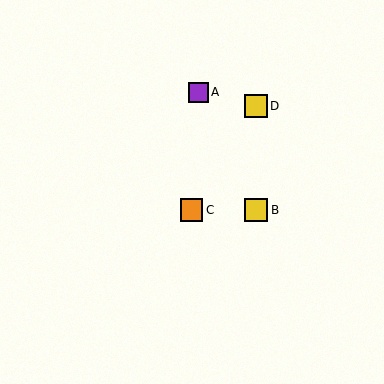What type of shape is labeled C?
Shape C is an orange square.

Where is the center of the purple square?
The center of the purple square is at (198, 92).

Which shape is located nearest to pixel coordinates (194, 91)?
The purple square (labeled A) at (198, 92) is nearest to that location.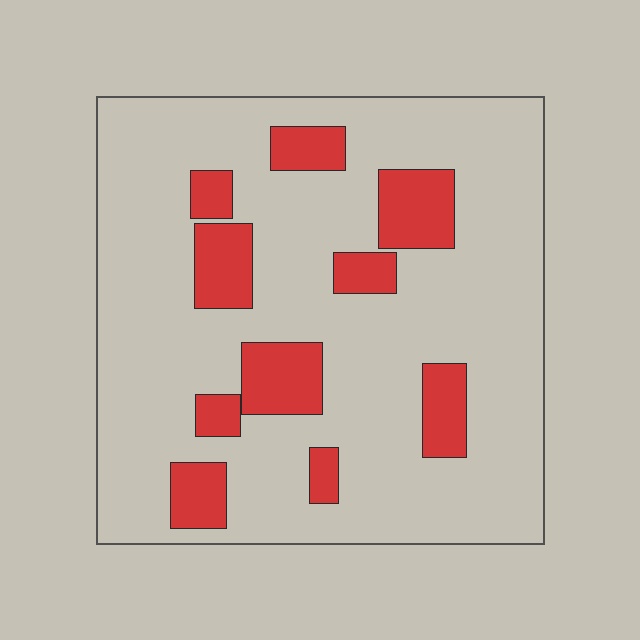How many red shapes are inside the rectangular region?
10.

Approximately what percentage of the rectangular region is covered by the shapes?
Approximately 20%.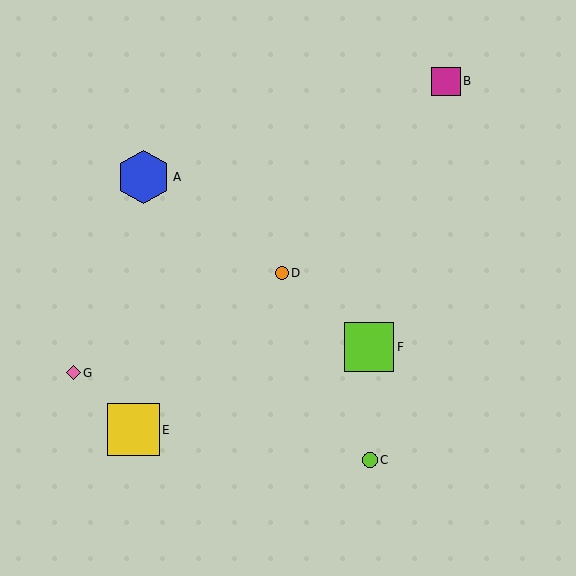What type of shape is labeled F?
Shape F is a lime square.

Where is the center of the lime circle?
The center of the lime circle is at (370, 460).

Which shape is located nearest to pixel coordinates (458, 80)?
The magenta square (labeled B) at (446, 81) is nearest to that location.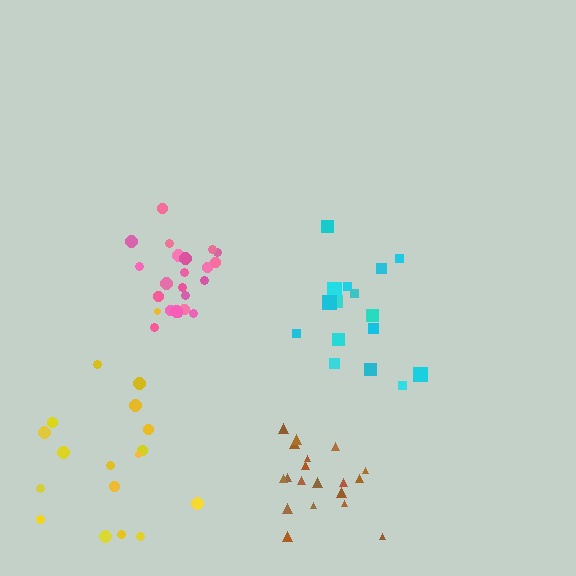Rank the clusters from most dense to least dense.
pink, brown, cyan, yellow.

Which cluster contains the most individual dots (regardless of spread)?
Pink (23).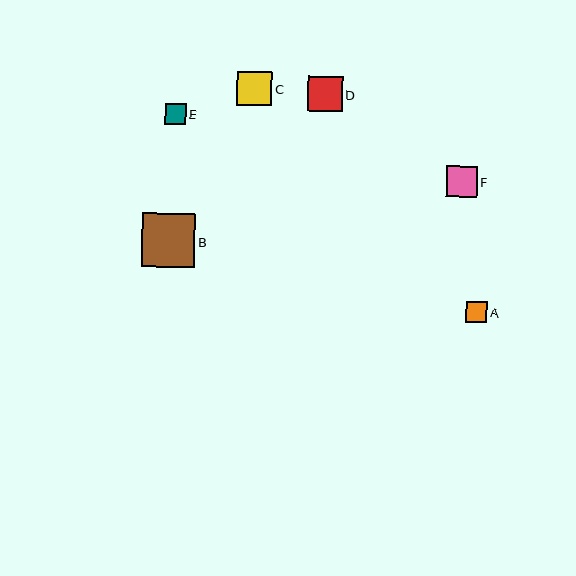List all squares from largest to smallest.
From largest to smallest: B, D, C, F, A, E.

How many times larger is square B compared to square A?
Square B is approximately 2.5 times the size of square A.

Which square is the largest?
Square B is the largest with a size of approximately 54 pixels.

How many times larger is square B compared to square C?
Square B is approximately 1.5 times the size of square C.